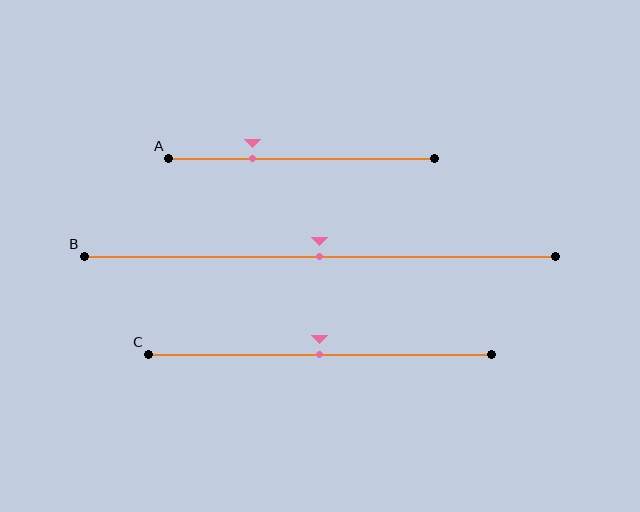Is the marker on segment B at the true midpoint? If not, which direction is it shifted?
Yes, the marker on segment B is at the true midpoint.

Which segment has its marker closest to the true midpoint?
Segment B has its marker closest to the true midpoint.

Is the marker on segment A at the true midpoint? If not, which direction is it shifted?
No, the marker on segment A is shifted to the left by about 18% of the segment length.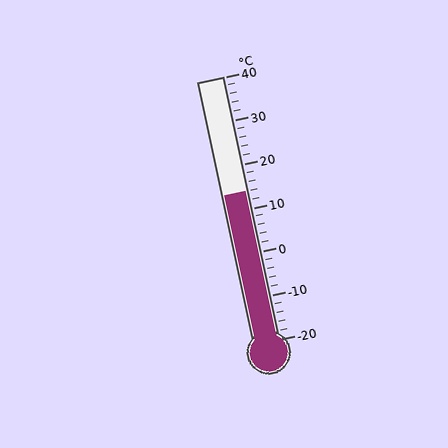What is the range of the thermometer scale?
The thermometer scale ranges from -20°C to 40°C.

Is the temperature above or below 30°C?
The temperature is below 30°C.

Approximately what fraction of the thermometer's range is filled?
The thermometer is filled to approximately 55% of its range.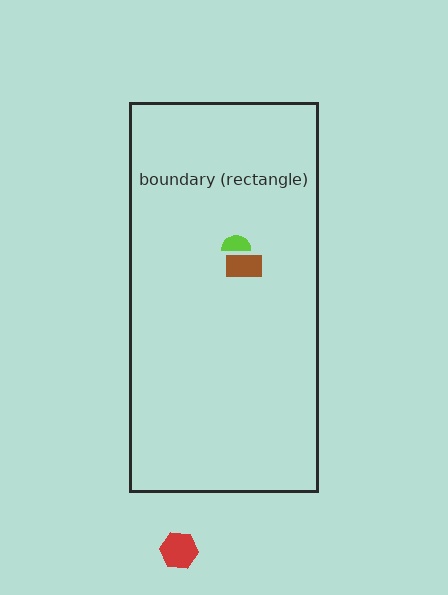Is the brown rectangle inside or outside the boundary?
Inside.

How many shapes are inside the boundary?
2 inside, 1 outside.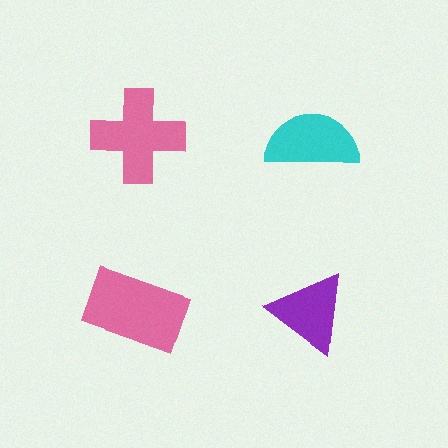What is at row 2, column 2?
A purple triangle.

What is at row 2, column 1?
A pink rectangle.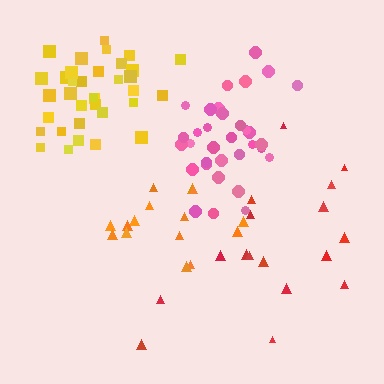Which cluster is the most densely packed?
Yellow.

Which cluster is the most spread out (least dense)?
Red.